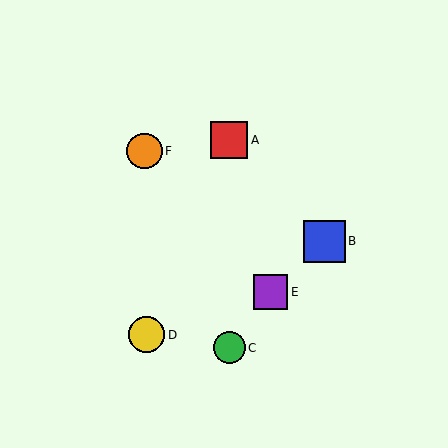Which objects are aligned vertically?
Objects A, C are aligned vertically.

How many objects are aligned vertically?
2 objects (A, C) are aligned vertically.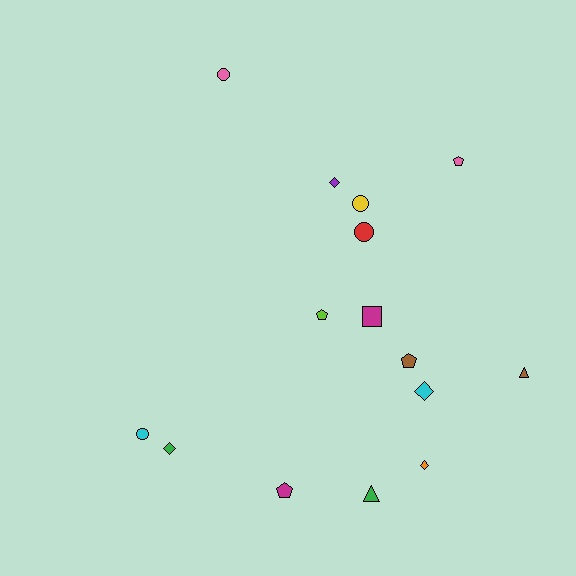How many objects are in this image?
There are 15 objects.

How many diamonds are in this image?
There are 4 diamonds.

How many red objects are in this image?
There is 1 red object.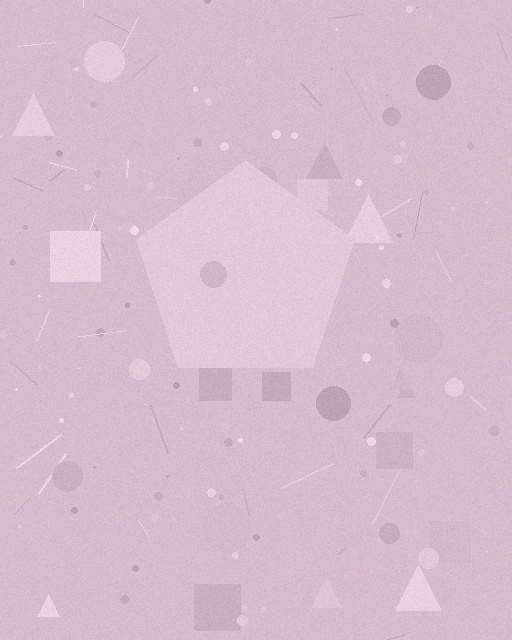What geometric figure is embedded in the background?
A pentagon is embedded in the background.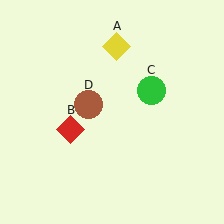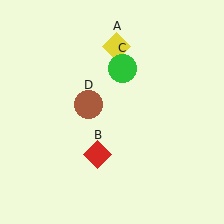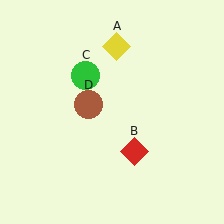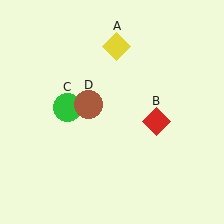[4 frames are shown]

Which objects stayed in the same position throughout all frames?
Yellow diamond (object A) and brown circle (object D) remained stationary.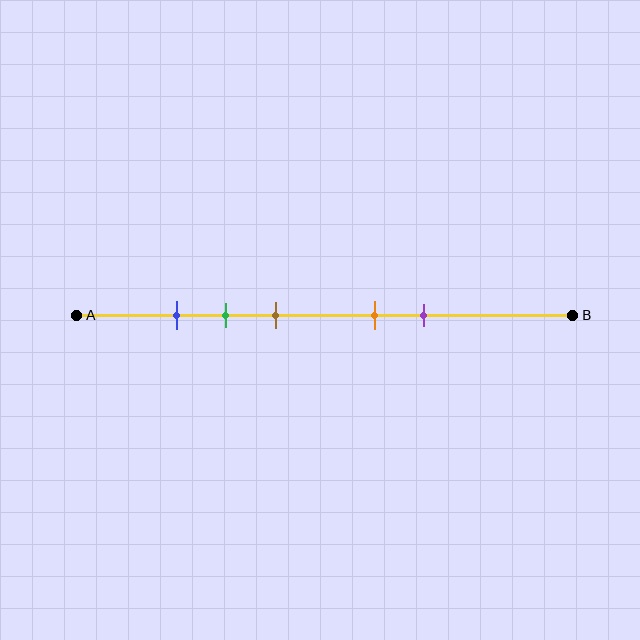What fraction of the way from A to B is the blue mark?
The blue mark is approximately 20% (0.2) of the way from A to B.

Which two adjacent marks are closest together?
The blue and green marks are the closest adjacent pair.